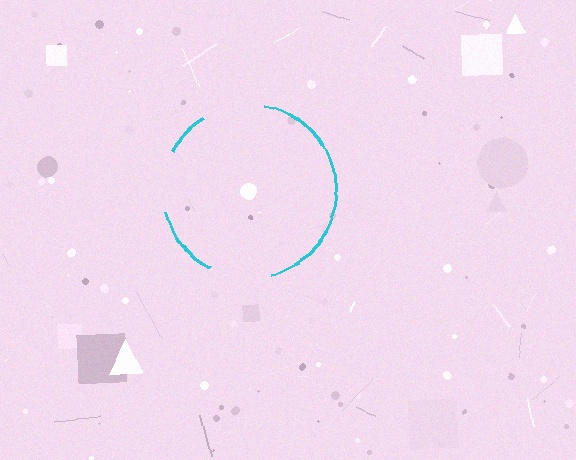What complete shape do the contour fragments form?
The contour fragments form a circle.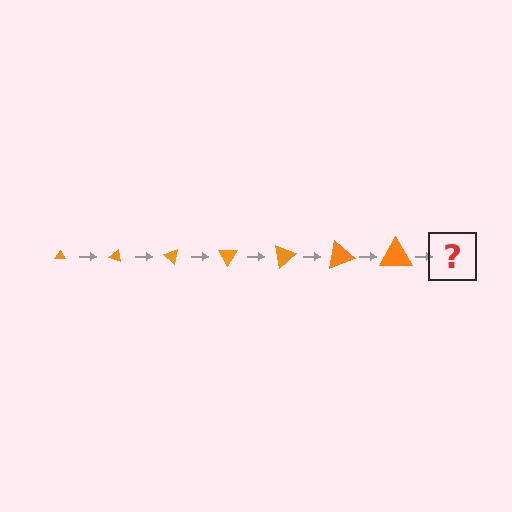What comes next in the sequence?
The next element should be a triangle, larger than the previous one and rotated 140 degrees from the start.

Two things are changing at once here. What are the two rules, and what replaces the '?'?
The two rules are that the triangle grows larger each step and it rotates 20 degrees each step. The '?' should be a triangle, larger than the previous one and rotated 140 degrees from the start.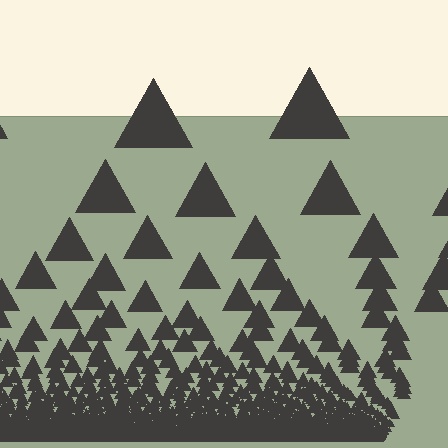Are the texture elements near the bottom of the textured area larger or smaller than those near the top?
Smaller. The gradient is inverted — elements near the bottom are smaller and denser.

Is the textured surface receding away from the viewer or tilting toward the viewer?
The surface appears to tilt toward the viewer. Texture elements get larger and sparser toward the top.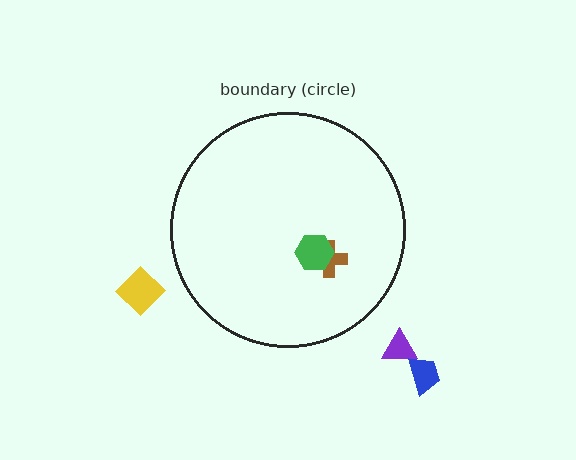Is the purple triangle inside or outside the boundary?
Outside.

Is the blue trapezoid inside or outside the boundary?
Outside.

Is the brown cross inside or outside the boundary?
Inside.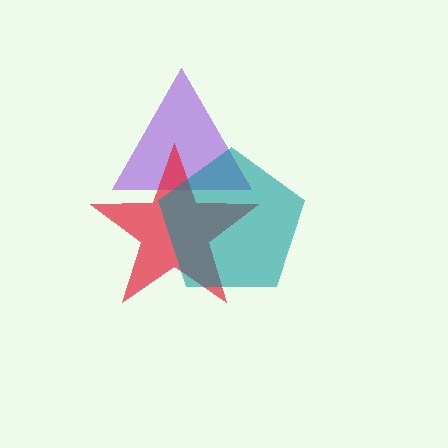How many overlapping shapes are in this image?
There are 3 overlapping shapes in the image.